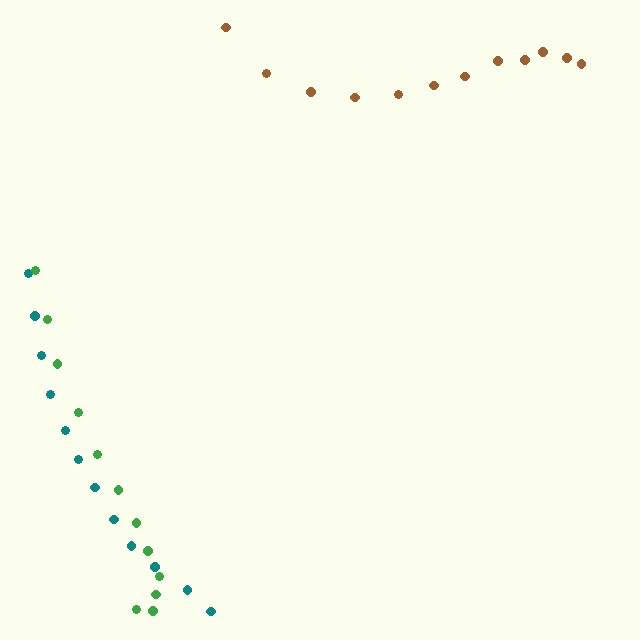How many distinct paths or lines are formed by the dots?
There are 3 distinct paths.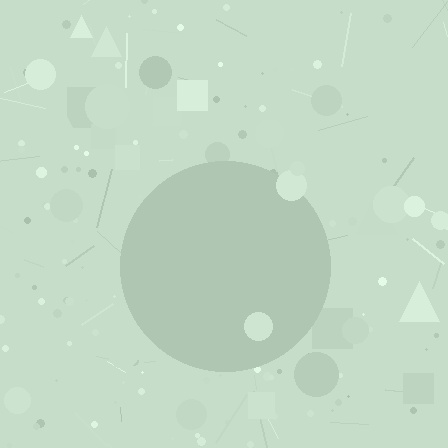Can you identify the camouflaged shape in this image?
The camouflaged shape is a circle.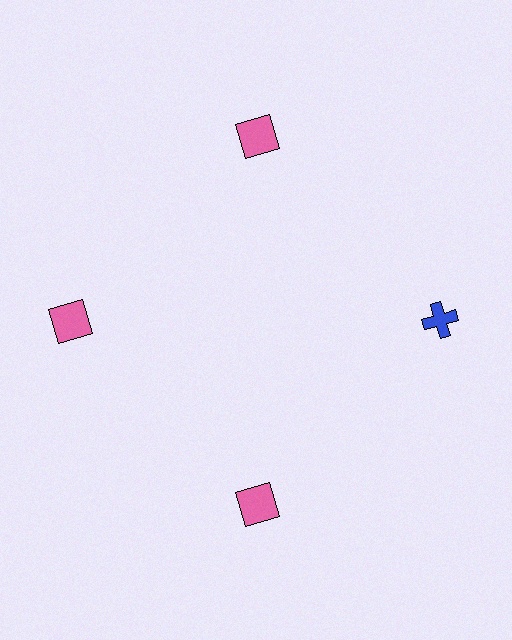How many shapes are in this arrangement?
There are 4 shapes arranged in a ring pattern.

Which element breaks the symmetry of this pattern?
The blue cross at roughly the 3 o'clock position breaks the symmetry. All other shapes are pink squares.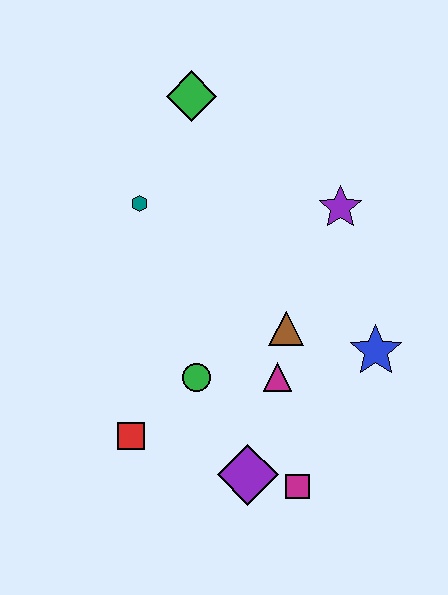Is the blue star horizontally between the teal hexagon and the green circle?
No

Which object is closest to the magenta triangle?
The brown triangle is closest to the magenta triangle.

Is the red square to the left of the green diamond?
Yes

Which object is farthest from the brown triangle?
The green diamond is farthest from the brown triangle.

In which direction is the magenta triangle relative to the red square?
The magenta triangle is to the right of the red square.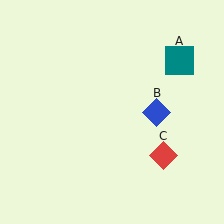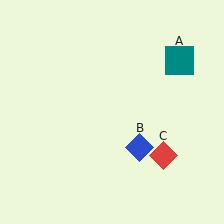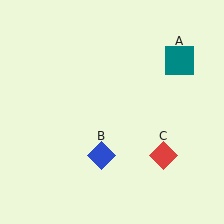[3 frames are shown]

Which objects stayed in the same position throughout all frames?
Teal square (object A) and red diamond (object C) remained stationary.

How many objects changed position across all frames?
1 object changed position: blue diamond (object B).